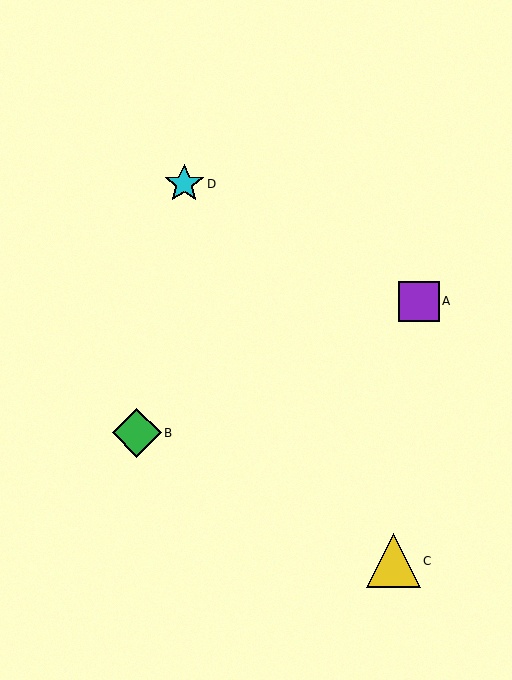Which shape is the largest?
The yellow triangle (labeled C) is the largest.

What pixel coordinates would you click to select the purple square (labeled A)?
Click at (419, 301) to select the purple square A.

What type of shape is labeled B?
Shape B is a green diamond.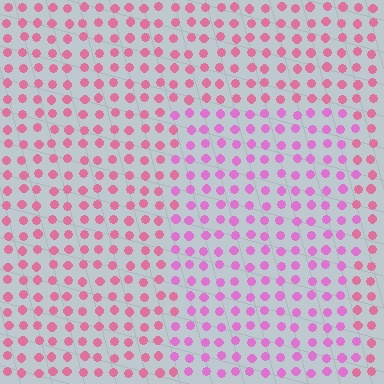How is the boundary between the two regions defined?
The boundary is defined purely by a slight shift in hue (about 28 degrees). Spacing, size, and orientation are identical on both sides.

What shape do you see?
I see a rectangle.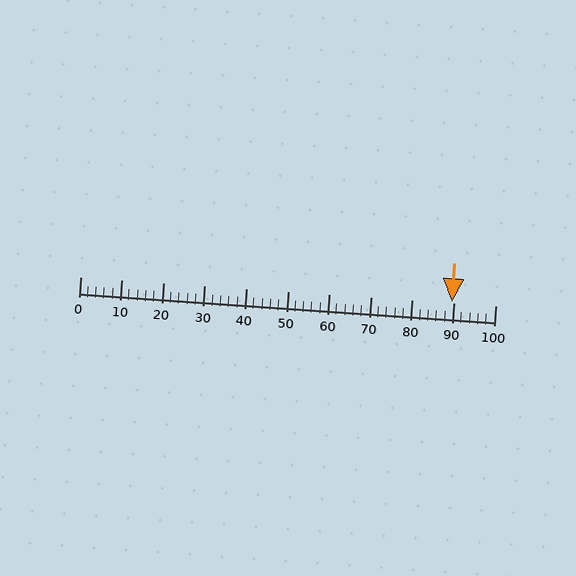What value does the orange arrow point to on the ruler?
The orange arrow points to approximately 90.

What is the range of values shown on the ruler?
The ruler shows values from 0 to 100.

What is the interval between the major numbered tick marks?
The major tick marks are spaced 10 units apart.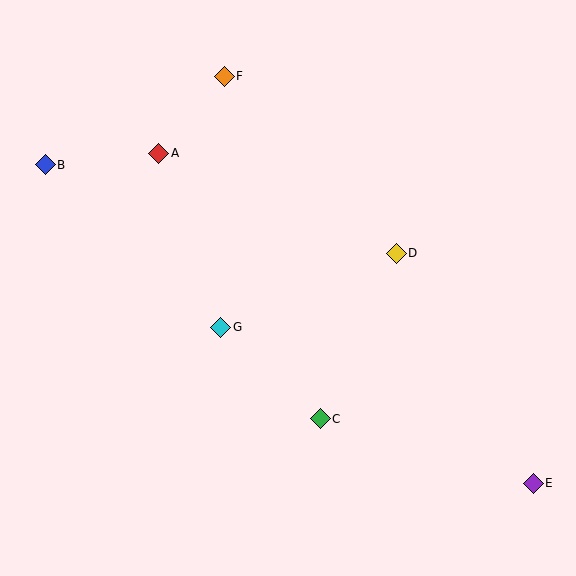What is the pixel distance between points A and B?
The distance between A and B is 114 pixels.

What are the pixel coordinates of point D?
Point D is at (396, 254).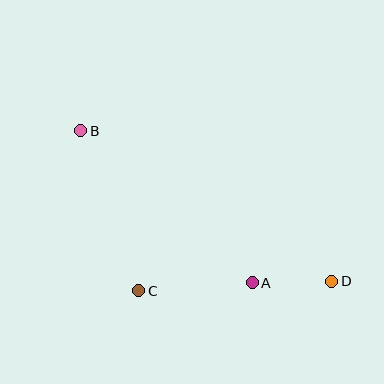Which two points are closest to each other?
Points A and D are closest to each other.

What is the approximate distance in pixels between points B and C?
The distance between B and C is approximately 170 pixels.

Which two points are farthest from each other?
Points B and D are farthest from each other.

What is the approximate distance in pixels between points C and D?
The distance between C and D is approximately 193 pixels.